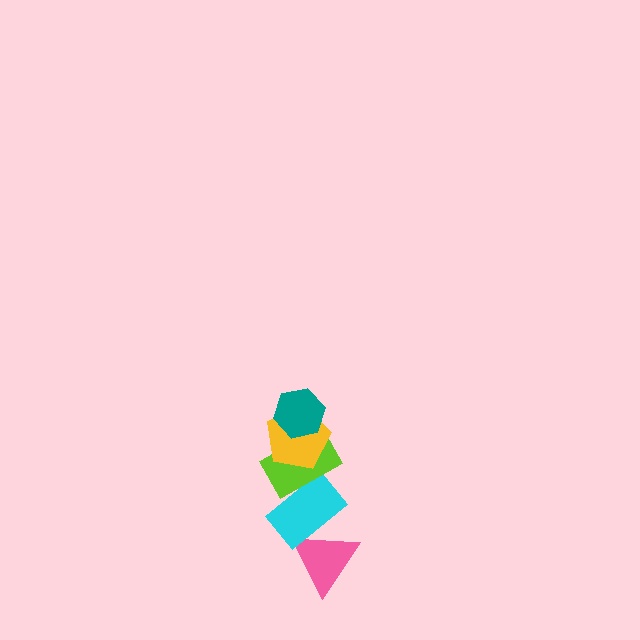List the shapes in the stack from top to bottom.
From top to bottom: the teal hexagon, the yellow pentagon, the lime rectangle, the cyan rectangle, the pink triangle.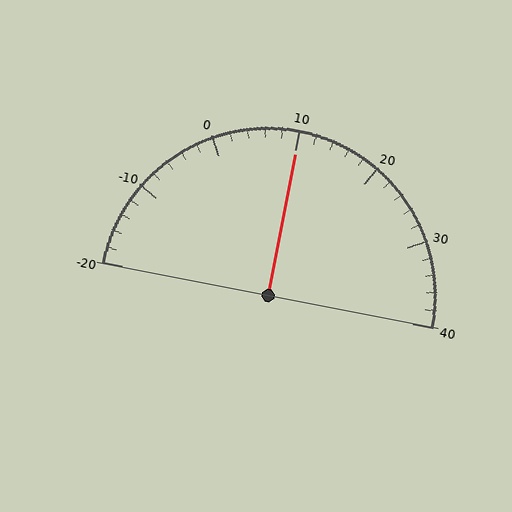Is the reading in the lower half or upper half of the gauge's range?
The reading is in the upper half of the range (-20 to 40).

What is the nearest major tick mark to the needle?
The nearest major tick mark is 10.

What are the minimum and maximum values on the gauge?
The gauge ranges from -20 to 40.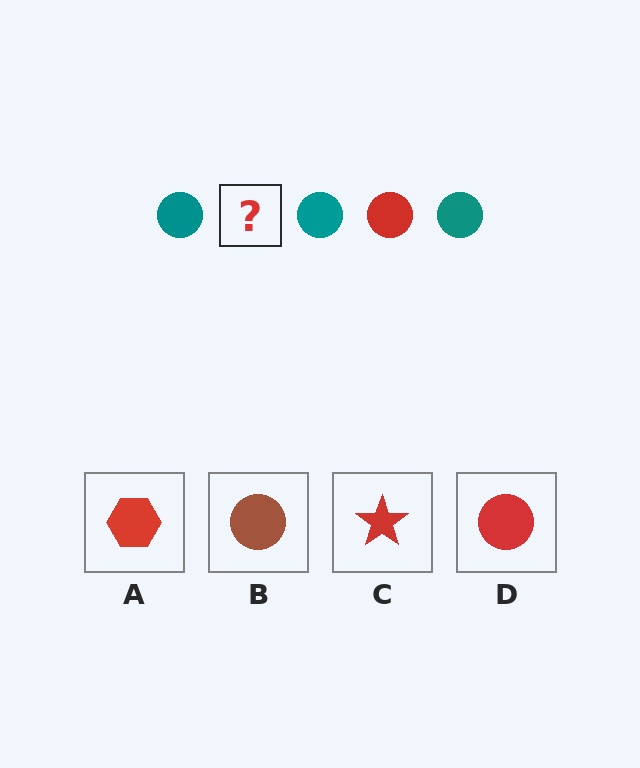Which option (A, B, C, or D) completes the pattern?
D.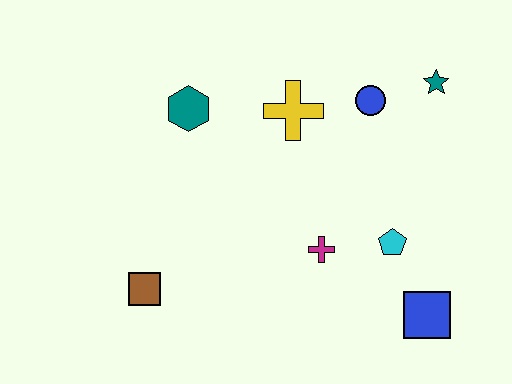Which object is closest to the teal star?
The blue circle is closest to the teal star.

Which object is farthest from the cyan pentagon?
The brown square is farthest from the cyan pentagon.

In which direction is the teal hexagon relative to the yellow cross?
The teal hexagon is to the left of the yellow cross.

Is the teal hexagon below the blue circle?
Yes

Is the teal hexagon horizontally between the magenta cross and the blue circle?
No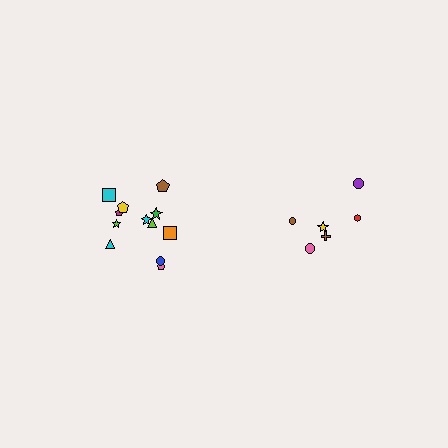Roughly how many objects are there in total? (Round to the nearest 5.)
Roughly 20 objects in total.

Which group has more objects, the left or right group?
The left group.